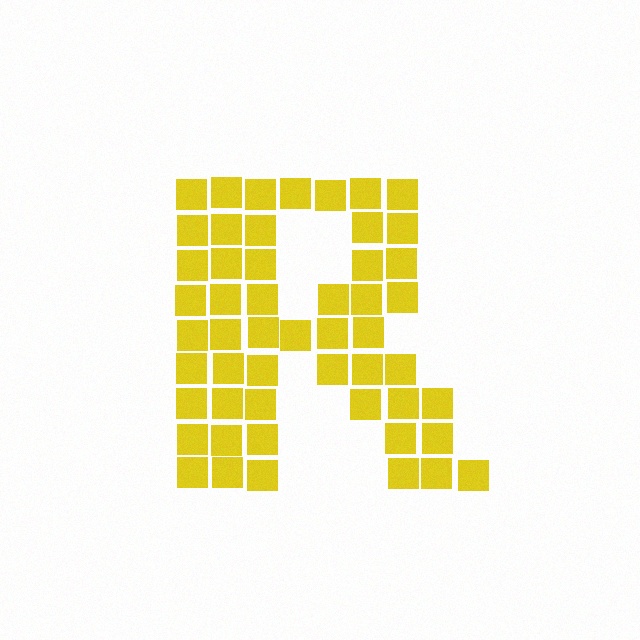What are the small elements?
The small elements are squares.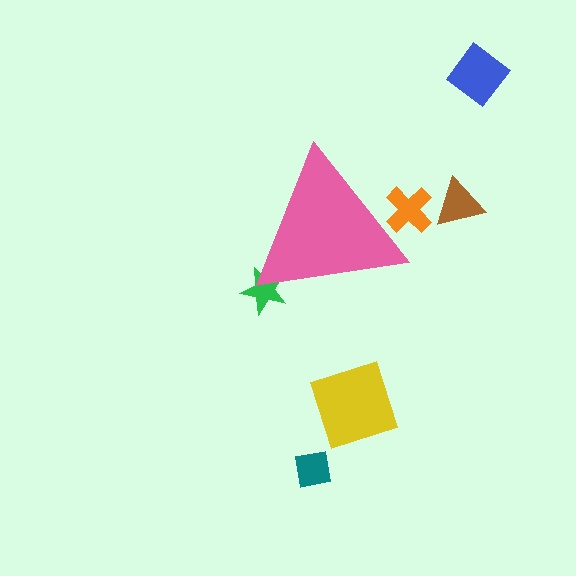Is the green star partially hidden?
Yes, the green star is partially hidden behind the pink triangle.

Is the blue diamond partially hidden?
No, the blue diamond is fully visible.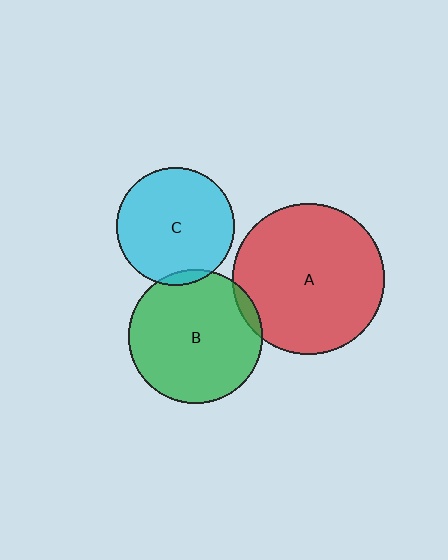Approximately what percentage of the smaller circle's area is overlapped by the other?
Approximately 5%.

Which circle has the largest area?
Circle A (red).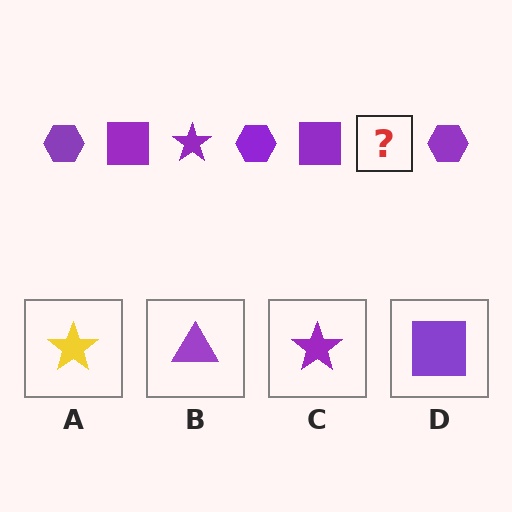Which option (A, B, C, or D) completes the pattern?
C.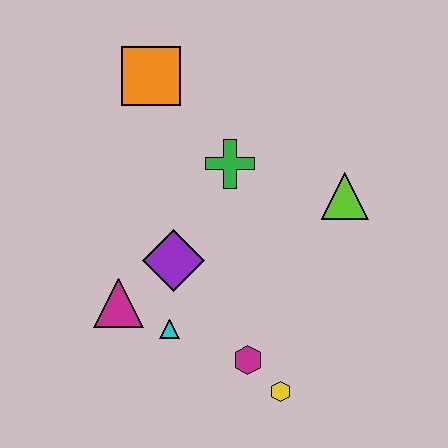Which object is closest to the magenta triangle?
The cyan triangle is closest to the magenta triangle.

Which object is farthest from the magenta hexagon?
The orange square is farthest from the magenta hexagon.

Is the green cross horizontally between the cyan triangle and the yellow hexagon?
Yes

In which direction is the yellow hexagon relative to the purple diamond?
The yellow hexagon is below the purple diamond.